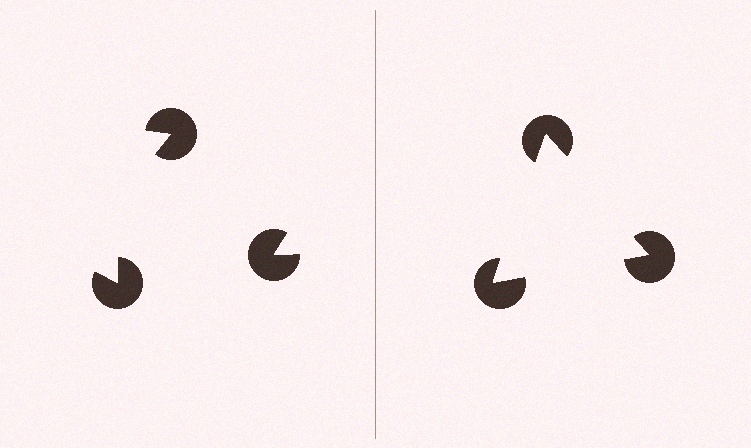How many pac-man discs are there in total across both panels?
6 — 3 on each side.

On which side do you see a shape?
An illusory triangle appears on the right side. On the left side the wedge cuts are rotated, so no coherent shape forms.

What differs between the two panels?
The pac-man discs are positioned identically on both sides; only the wedge orientations differ. On the right they align to a triangle; on the left they are misaligned.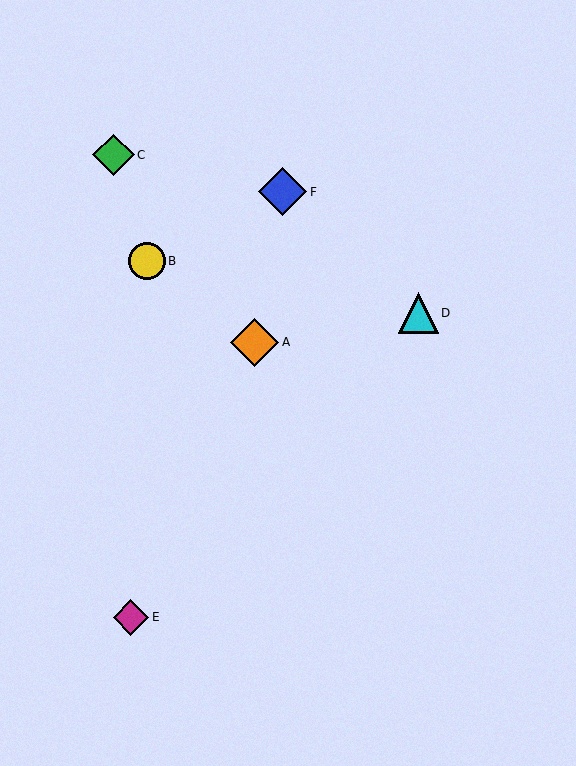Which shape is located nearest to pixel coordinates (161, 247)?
The yellow circle (labeled B) at (147, 261) is nearest to that location.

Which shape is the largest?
The blue diamond (labeled F) is the largest.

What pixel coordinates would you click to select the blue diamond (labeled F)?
Click at (282, 192) to select the blue diamond F.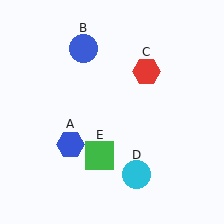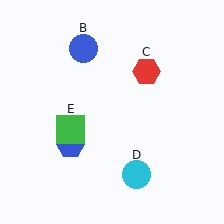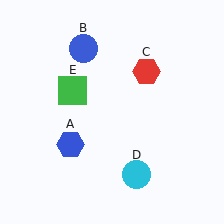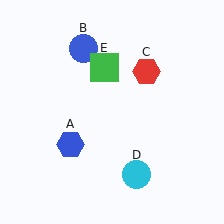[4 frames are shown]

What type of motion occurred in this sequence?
The green square (object E) rotated clockwise around the center of the scene.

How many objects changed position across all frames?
1 object changed position: green square (object E).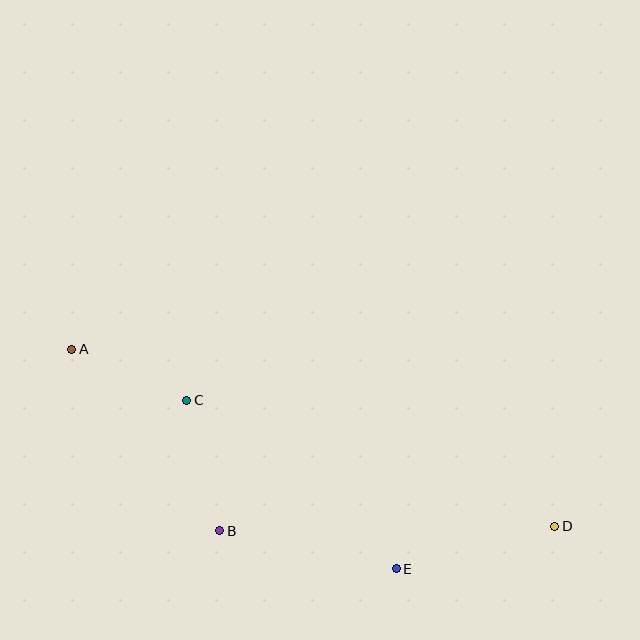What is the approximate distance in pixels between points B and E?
The distance between B and E is approximately 180 pixels.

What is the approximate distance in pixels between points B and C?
The distance between B and C is approximately 135 pixels.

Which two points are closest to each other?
Points A and C are closest to each other.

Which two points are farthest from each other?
Points A and D are farthest from each other.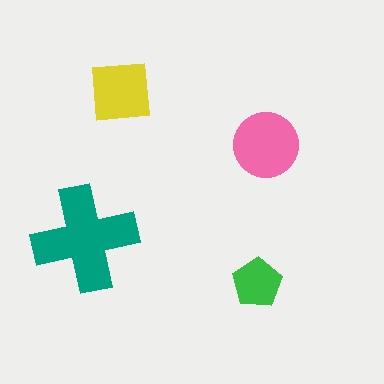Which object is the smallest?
The green pentagon.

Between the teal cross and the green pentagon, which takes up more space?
The teal cross.